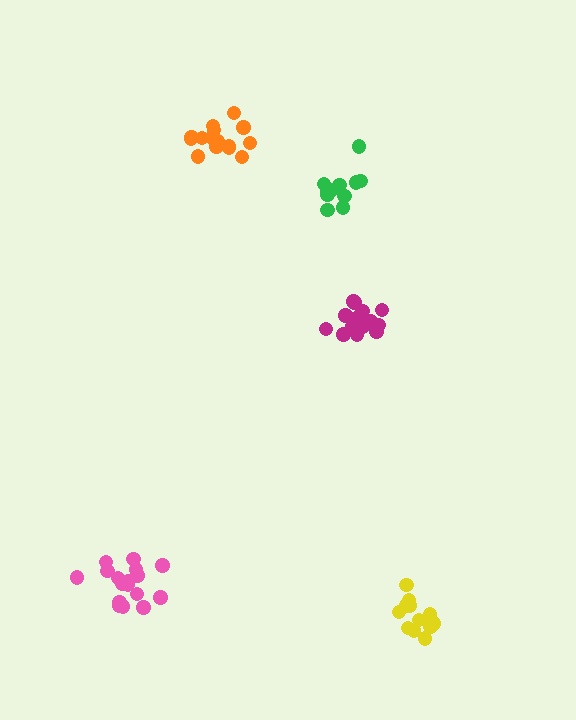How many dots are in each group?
Group 1: 15 dots, Group 2: 15 dots, Group 3: 11 dots, Group 4: 17 dots, Group 5: 12 dots (70 total).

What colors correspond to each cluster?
The clusters are colored: orange, magenta, green, pink, yellow.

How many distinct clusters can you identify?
There are 5 distinct clusters.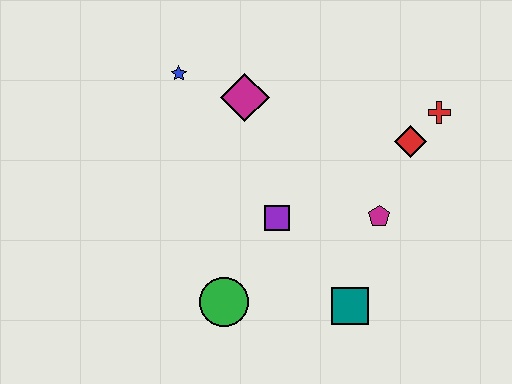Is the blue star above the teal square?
Yes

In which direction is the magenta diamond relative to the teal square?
The magenta diamond is above the teal square.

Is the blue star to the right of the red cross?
No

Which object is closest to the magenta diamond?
The blue star is closest to the magenta diamond.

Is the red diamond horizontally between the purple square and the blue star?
No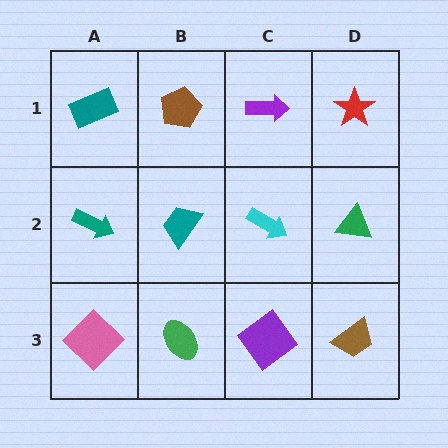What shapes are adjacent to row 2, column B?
A brown pentagon (row 1, column B), a green ellipse (row 3, column B), a teal arrow (row 2, column A), a cyan arrow (row 2, column C).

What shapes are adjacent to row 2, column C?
A purple arrow (row 1, column C), a purple diamond (row 3, column C), a teal trapezoid (row 2, column B), a green triangle (row 2, column D).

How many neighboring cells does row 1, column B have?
3.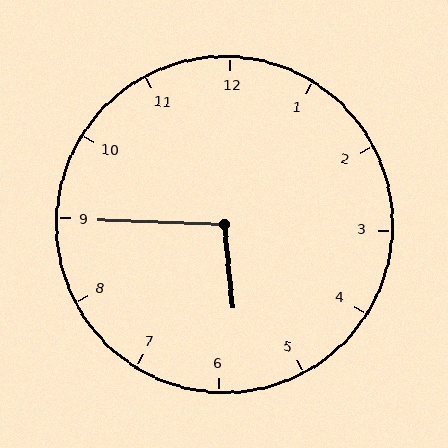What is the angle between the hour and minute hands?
Approximately 98 degrees.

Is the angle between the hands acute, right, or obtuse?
It is obtuse.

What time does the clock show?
5:45.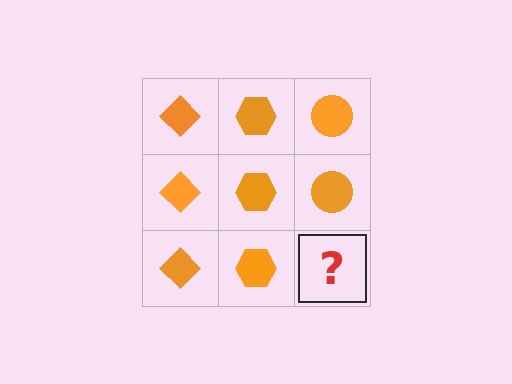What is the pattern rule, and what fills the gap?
The rule is that each column has a consistent shape. The gap should be filled with an orange circle.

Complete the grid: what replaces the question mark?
The question mark should be replaced with an orange circle.